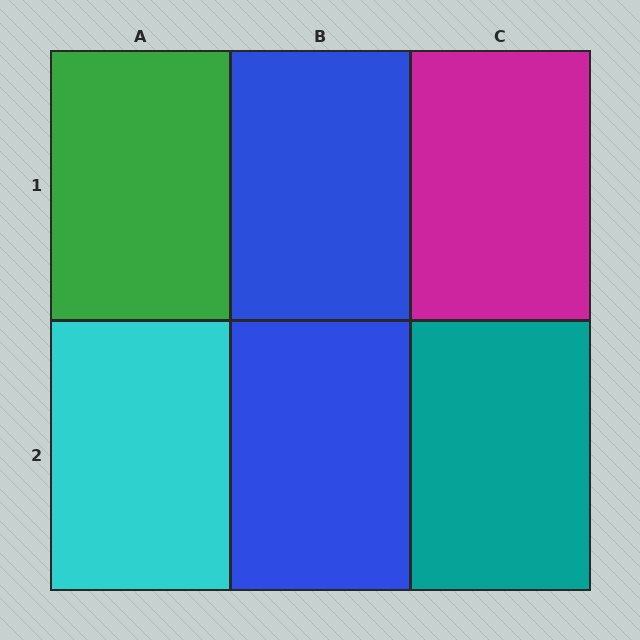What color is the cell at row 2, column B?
Blue.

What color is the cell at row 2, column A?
Cyan.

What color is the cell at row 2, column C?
Teal.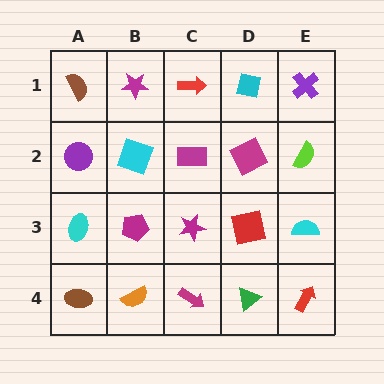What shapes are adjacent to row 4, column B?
A magenta pentagon (row 3, column B), a brown ellipse (row 4, column A), a magenta arrow (row 4, column C).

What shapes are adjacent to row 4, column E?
A cyan semicircle (row 3, column E), a green triangle (row 4, column D).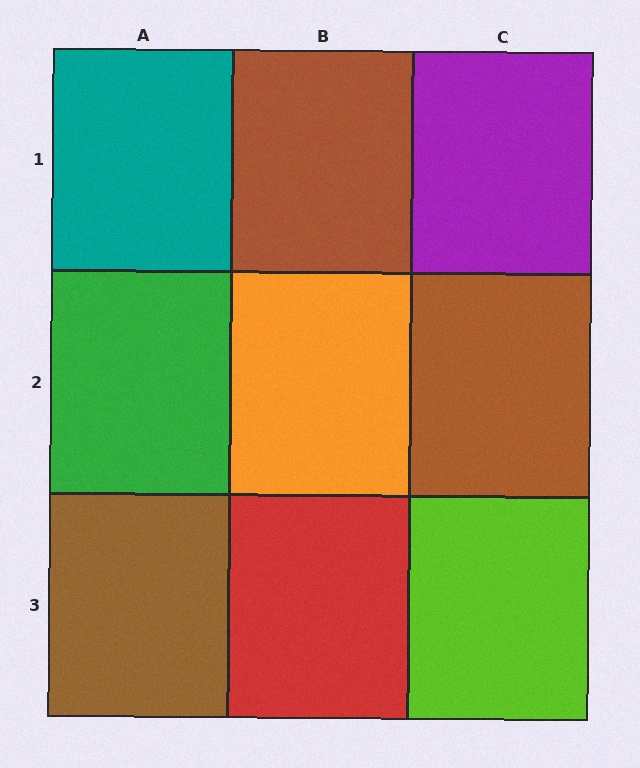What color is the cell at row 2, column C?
Brown.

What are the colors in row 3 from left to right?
Brown, red, lime.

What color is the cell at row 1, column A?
Teal.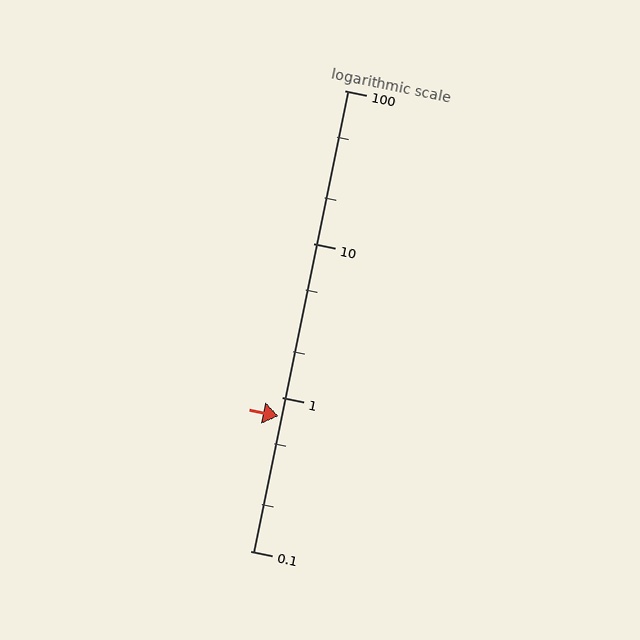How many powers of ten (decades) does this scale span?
The scale spans 3 decades, from 0.1 to 100.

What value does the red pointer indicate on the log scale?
The pointer indicates approximately 0.75.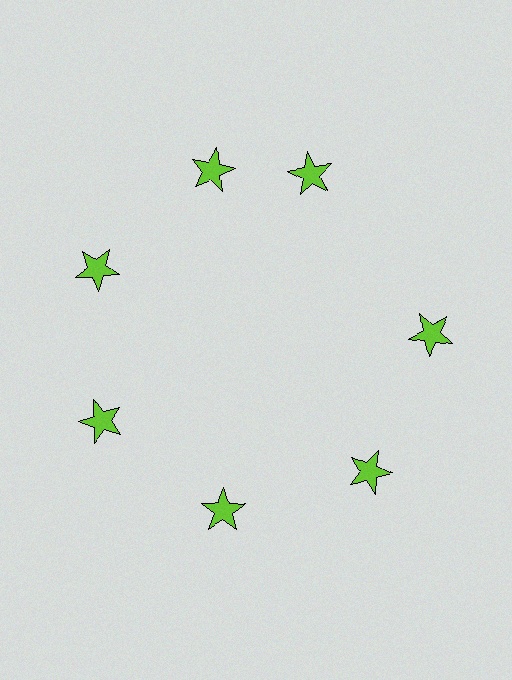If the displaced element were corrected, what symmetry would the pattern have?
It would have 7-fold rotational symmetry — the pattern would map onto itself every 51 degrees.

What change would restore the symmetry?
The symmetry would be restored by rotating it back into even spacing with its neighbors so that all 7 stars sit at equal angles and equal distance from the center.